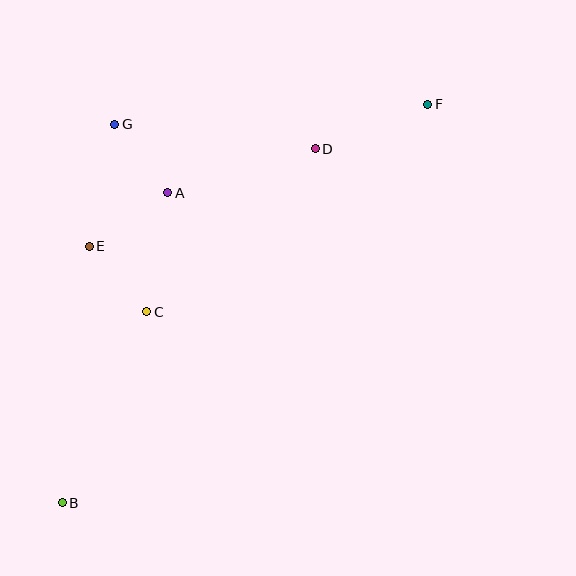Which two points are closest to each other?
Points A and G are closest to each other.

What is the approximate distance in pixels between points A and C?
The distance between A and C is approximately 121 pixels.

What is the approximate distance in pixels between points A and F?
The distance between A and F is approximately 275 pixels.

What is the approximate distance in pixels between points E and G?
The distance between E and G is approximately 125 pixels.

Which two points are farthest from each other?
Points B and F are farthest from each other.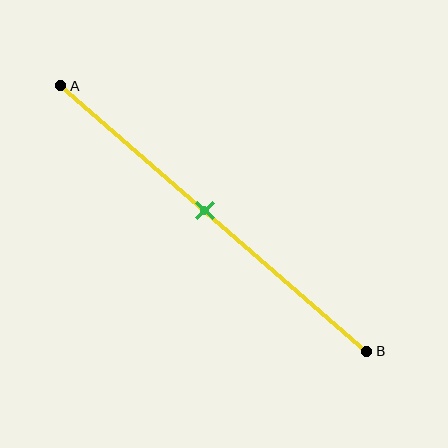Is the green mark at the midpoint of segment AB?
Yes, the mark is approximately at the midpoint.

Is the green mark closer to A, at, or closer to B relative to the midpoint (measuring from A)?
The green mark is approximately at the midpoint of segment AB.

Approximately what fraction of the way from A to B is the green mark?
The green mark is approximately 45% of the way from A to B.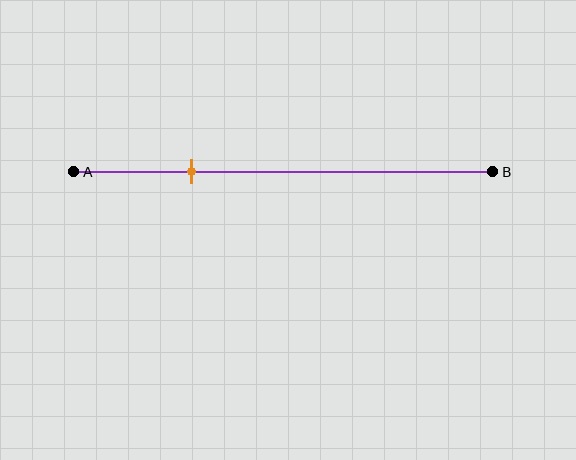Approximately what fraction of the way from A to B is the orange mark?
The orange mark is approximately 30% of the way from A to B.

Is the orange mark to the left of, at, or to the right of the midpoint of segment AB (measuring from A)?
The orange mark is to the left of the midpoint of segment AB.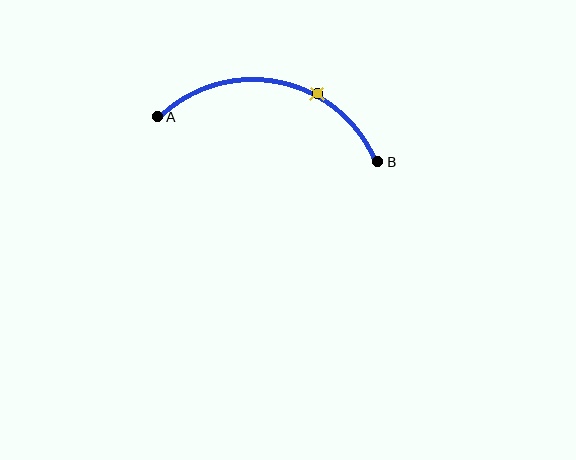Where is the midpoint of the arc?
The arc midpoint is the point on the curve farthest from the straight line joining A and B. It sits above that line.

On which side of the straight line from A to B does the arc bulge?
The arc bulges above the straight line connecting A and B.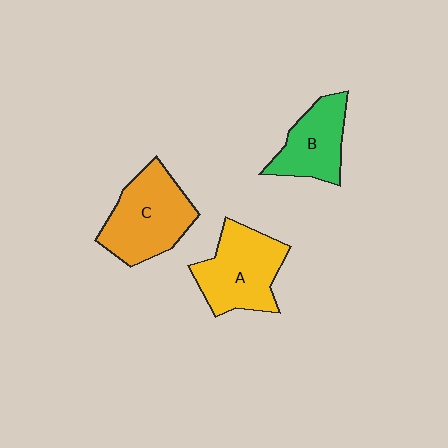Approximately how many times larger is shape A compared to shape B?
Approximately 1.3 times.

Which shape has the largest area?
Shape C (orange).